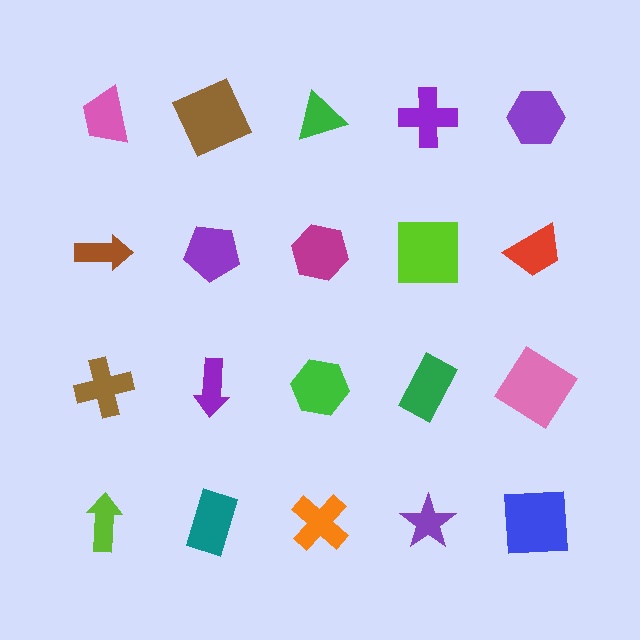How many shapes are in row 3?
5 shapes.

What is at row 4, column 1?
A lime arrow.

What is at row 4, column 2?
A teal rectangle.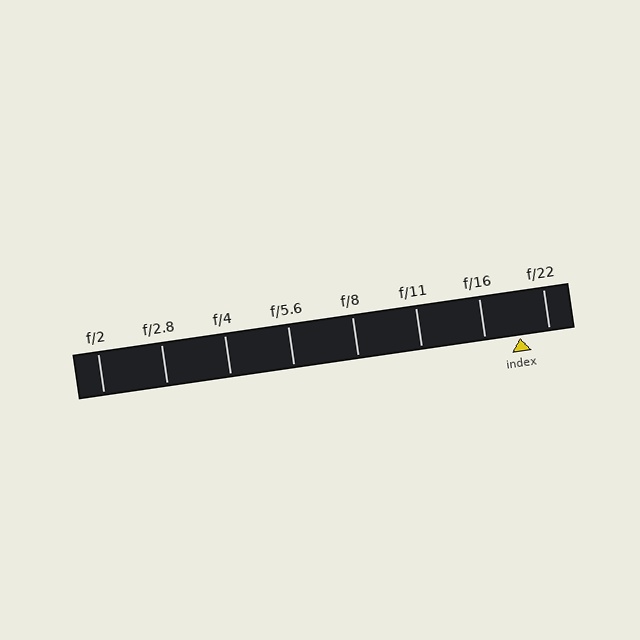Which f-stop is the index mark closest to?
The index mark is closest to f/22.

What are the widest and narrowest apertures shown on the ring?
The widest aperture shown is f/2 and the narrowest is f/22.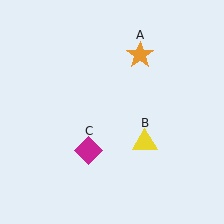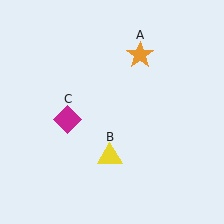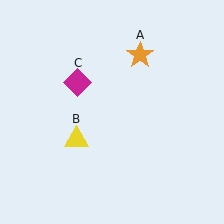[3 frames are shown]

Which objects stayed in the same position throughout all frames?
Orange star (object A) remained stationary.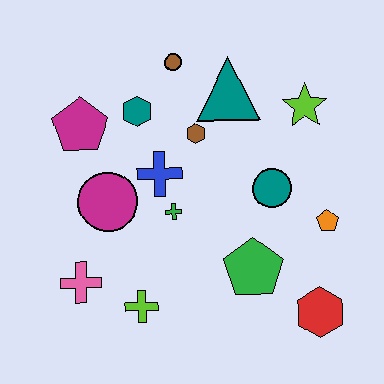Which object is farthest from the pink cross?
The lime star is farthest from the pink cross.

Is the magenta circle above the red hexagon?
Yes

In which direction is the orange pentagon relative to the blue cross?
The orange pentagon is to the right of the blue cross.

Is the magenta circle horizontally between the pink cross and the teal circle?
Yes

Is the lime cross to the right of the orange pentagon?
No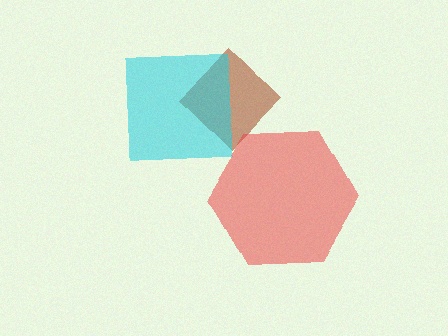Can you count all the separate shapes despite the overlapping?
Yes, there are 3 separate shapes.